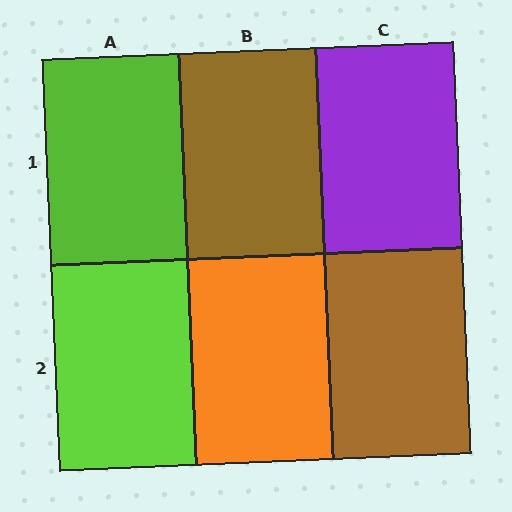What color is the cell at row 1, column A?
Lime.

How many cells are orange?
1 cell is orange.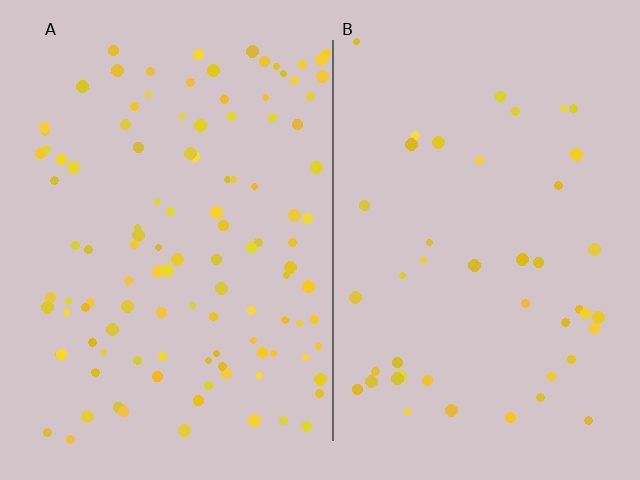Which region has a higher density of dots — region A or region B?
A (the left).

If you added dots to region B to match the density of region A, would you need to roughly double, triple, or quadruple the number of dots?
Approximately triple.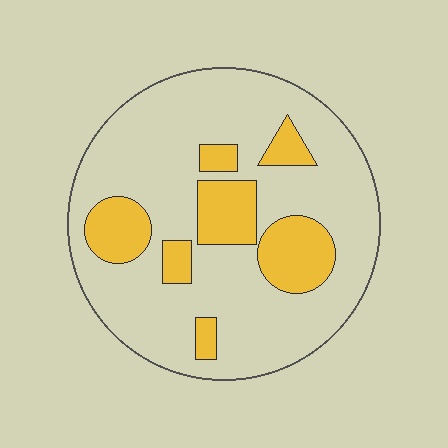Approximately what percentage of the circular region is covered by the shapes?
Approximately 20%.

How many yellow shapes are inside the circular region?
7.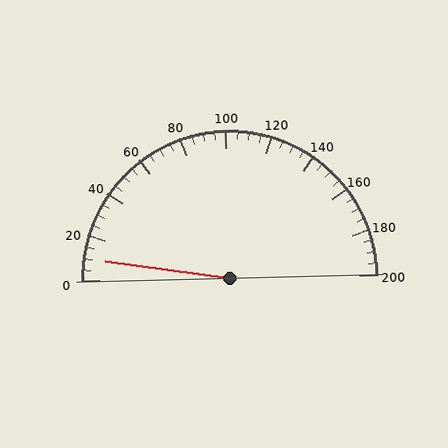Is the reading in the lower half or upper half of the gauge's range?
The reading is in the lower half of the range (0 to 200).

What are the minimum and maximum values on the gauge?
The gauge ranges from 0 to 200.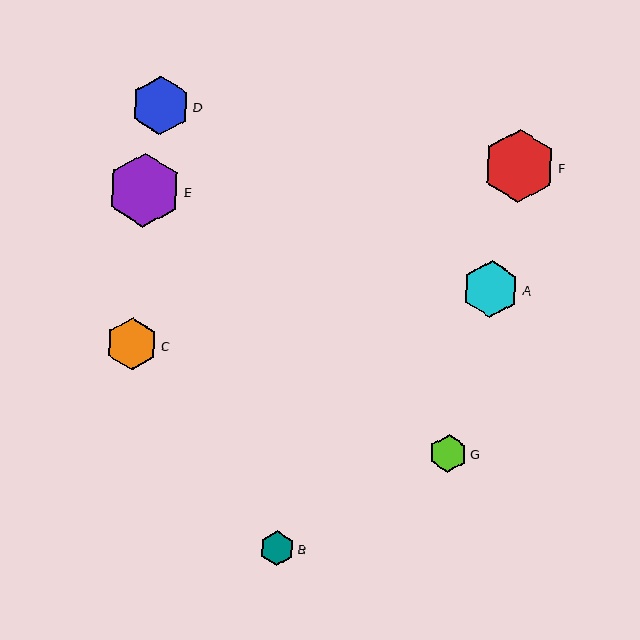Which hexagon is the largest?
Hexagon E is the largest with a size of approximately 74 pixels.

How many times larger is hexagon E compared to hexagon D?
Hexagon E is approximately 1.3 times the size of hexagon D.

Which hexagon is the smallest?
Hexagon B is the smallest with a size of approximately 35 pixels.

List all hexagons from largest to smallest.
From largest to smallest: E, F, D, A, C, G, B.